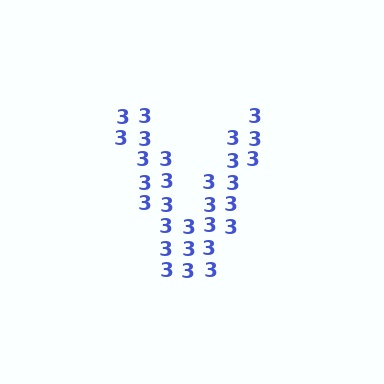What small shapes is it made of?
It is made of small digit 3's.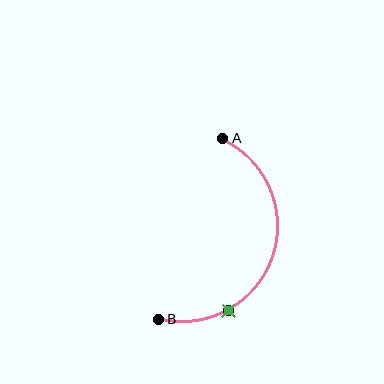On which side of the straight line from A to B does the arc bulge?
The arc bulges to the right of the straight line connecting A and B.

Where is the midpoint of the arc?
The arc midpoint is the point on the curve farthest from the straight line joining A and B. It sits to the right of that line.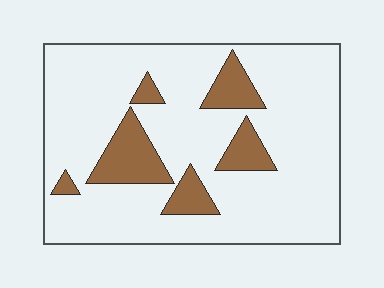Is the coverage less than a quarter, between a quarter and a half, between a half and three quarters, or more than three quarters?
Less than a quarter.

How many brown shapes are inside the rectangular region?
6.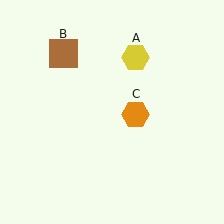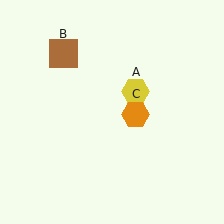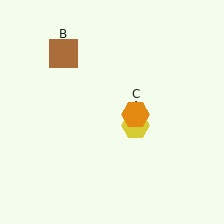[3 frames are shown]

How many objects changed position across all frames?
1 object changed position: yellow hexagon (object A).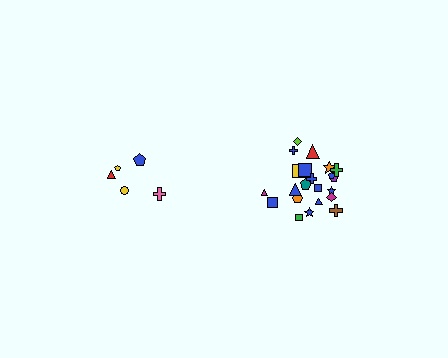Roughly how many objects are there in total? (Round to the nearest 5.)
Roughly 25 objects in total.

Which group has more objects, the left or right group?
The right group.